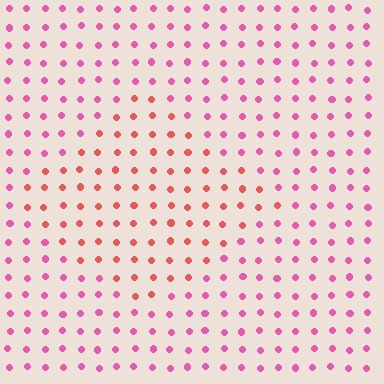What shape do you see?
I see a diamond.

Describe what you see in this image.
The image is filled with small pink elements in a uniform arrangement. A diamond-shaped region is visible where the elements are tinted to a slightly different hue, forming a subtle color boundary.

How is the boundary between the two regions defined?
The boundary is defined purely by a slight shift in hue (about 38 degrees). Spacing, size, and orientation are identical on both sides.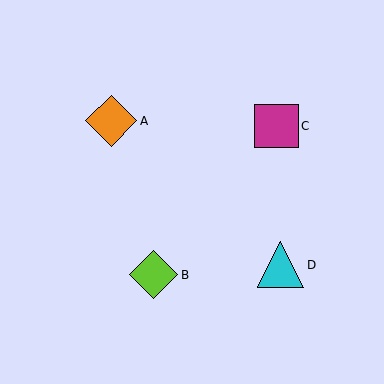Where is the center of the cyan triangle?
The center of the cyan triangle is at (281, 265).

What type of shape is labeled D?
Shape D is a cyan triangle.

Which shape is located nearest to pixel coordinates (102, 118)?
The orange diamond (labeled A) at (111, 121) is nearest to that location.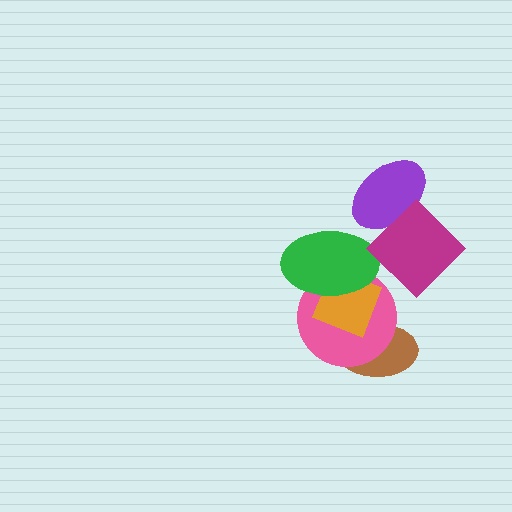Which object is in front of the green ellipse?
The magenta diamond is in front of the green ellipse.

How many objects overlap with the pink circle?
3 objects overlap with the pink circle.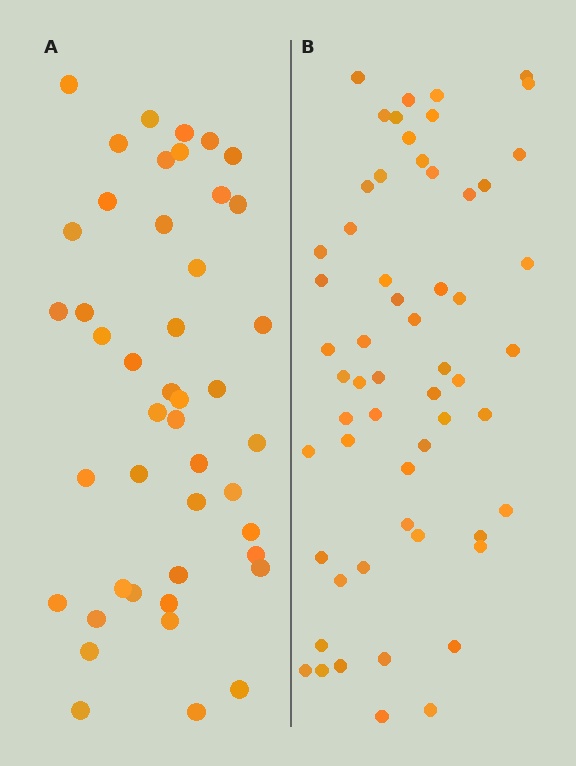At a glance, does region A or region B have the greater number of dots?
Region B (the right region) has more dots.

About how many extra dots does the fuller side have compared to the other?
Region B has approximately 15 more dots than region A.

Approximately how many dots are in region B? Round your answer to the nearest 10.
About 60 dots. (The exact count is 58, which rounds to 60.)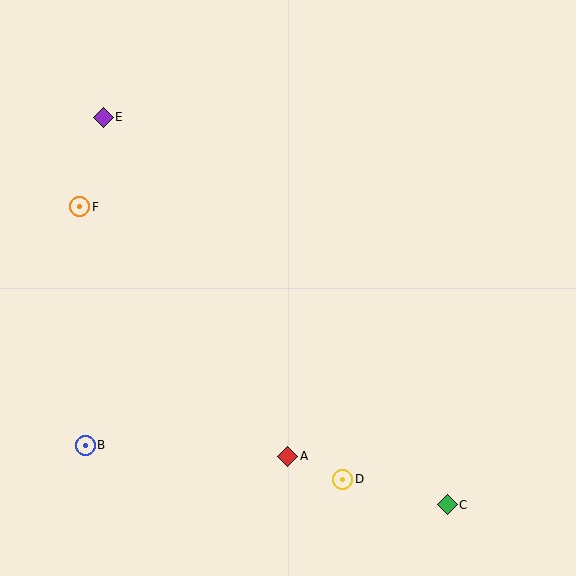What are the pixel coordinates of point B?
Point B is at (85, 445).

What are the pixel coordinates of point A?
Point A is at (288, 456).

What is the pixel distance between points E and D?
The distance between E and D is 434 pixels.